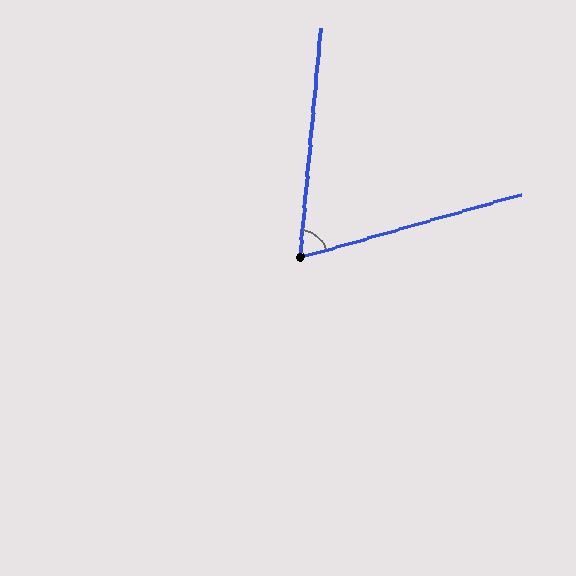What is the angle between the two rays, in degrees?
Approximately 69 degrees.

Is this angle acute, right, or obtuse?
It is acute.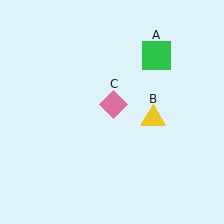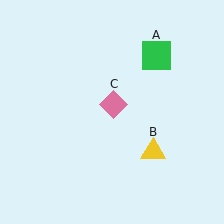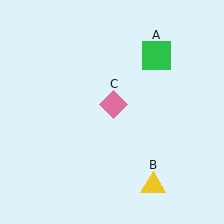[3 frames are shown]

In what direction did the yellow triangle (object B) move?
The yellow triangle (object B) moved down.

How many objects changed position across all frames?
1 object changed position: yellow triangle (object B).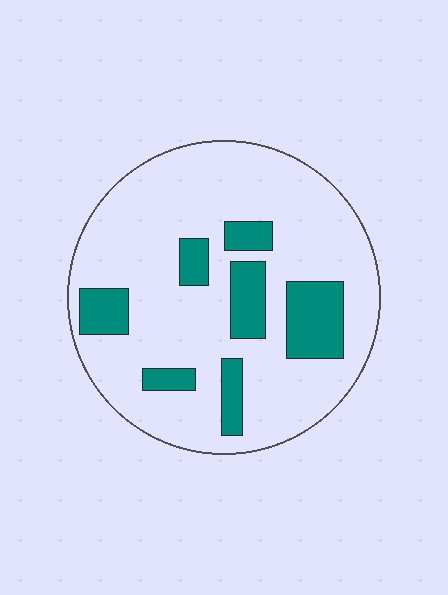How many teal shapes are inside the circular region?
7.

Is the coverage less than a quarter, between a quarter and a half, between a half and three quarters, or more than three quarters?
Less than a quarter.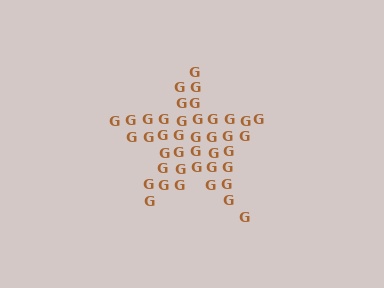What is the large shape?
The large shape is a star.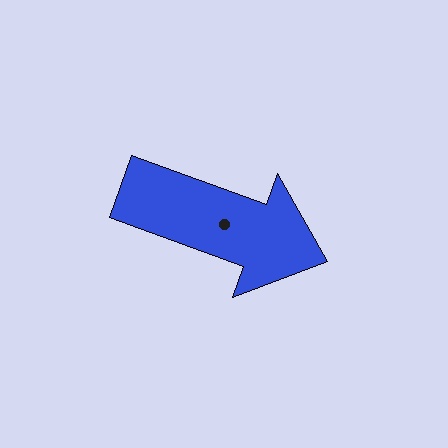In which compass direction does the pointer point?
East.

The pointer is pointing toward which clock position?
Roughly 4 o'clock.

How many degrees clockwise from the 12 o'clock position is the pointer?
Approximately 110 degrees.